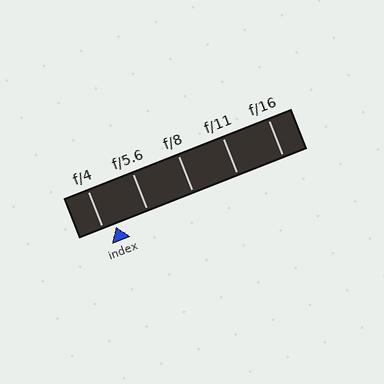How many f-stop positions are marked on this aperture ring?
There are 5 f-stop positions marked.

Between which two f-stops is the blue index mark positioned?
The index mark is between f/4 and f/5.6.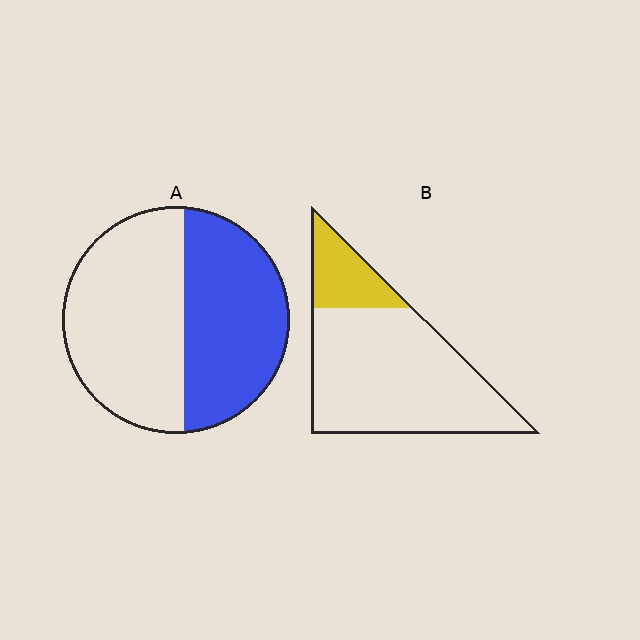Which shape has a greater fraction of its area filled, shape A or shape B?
Shape A.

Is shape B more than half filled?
No.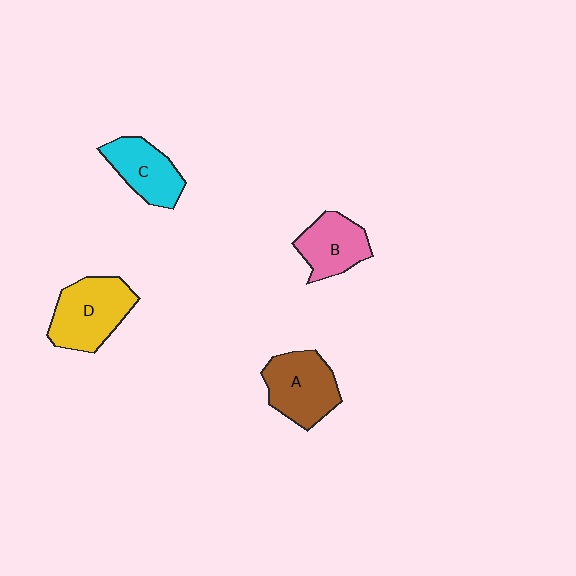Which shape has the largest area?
Shape D (yellow).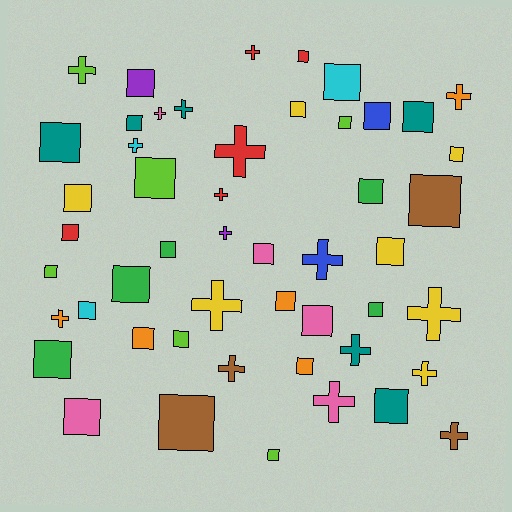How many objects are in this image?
There are 50 objects.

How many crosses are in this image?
There are 18 crosses.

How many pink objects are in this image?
There are 5 pink objects.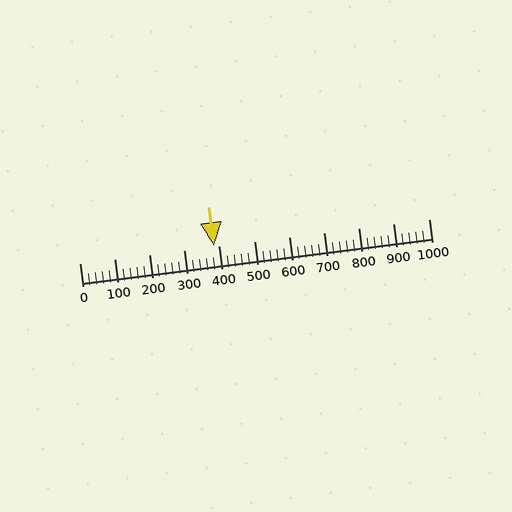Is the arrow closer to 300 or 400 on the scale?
The arrow is closer to 400.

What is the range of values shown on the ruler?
The ruler shows values from 0 to 1000.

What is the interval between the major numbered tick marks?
The major tick marks are spaced 100 units apart.